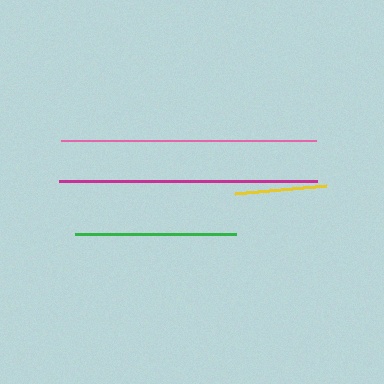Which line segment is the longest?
The magenta line is the longest at approximately 258 pixels.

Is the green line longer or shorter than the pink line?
The pink line is longer than the green line.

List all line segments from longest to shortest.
From longest to shortest: magenta, pink, green, yellow.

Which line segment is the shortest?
The yellow line is the shortest at approximately 90 pixels.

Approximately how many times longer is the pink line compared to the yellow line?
The pink line is approximately 2.8 times the length of the yellow line.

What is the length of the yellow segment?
The yellow segment is approximately 90 pixels long.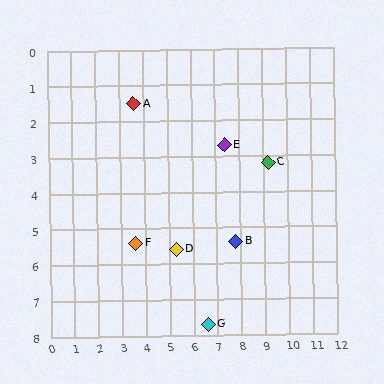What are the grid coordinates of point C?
Point C is at approximately (9.2, 3.2).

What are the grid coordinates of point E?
Point E is at approximately (7.4, 2.7).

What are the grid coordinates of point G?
Point G is at approximately (6.6, 7.7).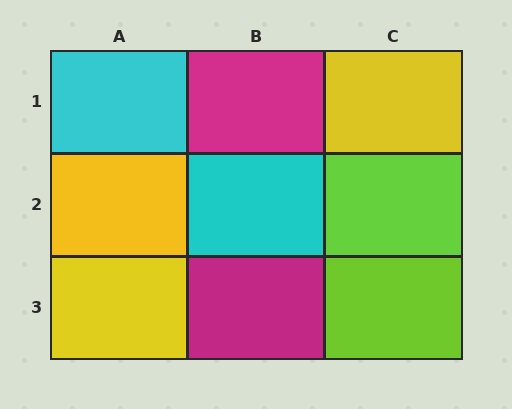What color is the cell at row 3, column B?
Magenta.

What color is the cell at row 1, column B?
Magenta.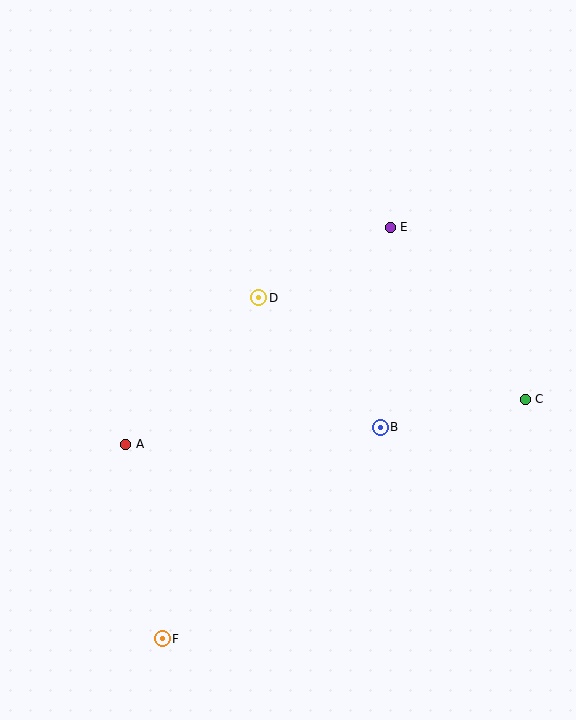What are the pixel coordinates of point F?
Point F is at (162, 639).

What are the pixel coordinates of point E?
Point E is at (390, 227).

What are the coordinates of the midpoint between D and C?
The midpoint between D and C is at (392, 349).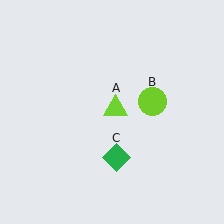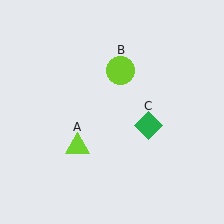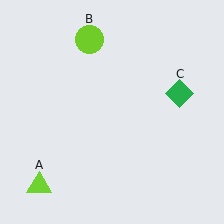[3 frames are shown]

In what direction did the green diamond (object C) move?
The green diamond (object C) moved up and to the right.